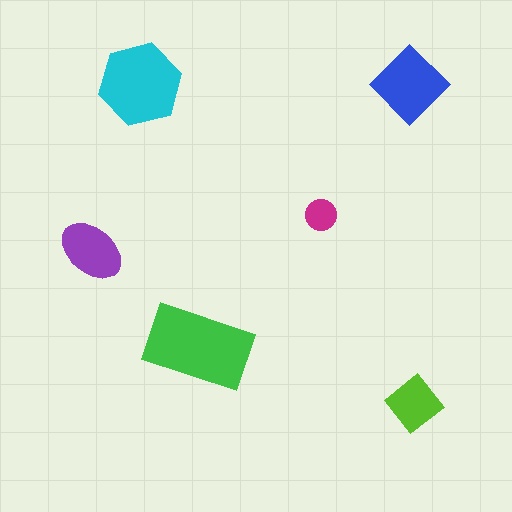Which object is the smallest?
The magenta circle.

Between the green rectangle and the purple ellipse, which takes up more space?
The green rectangle.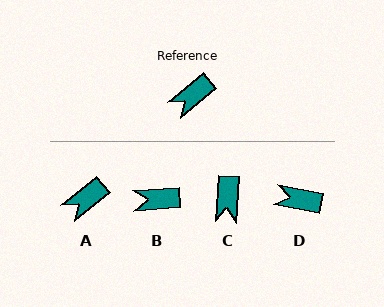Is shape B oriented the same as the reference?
No, it is off by about 36 degrees.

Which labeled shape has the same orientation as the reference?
A.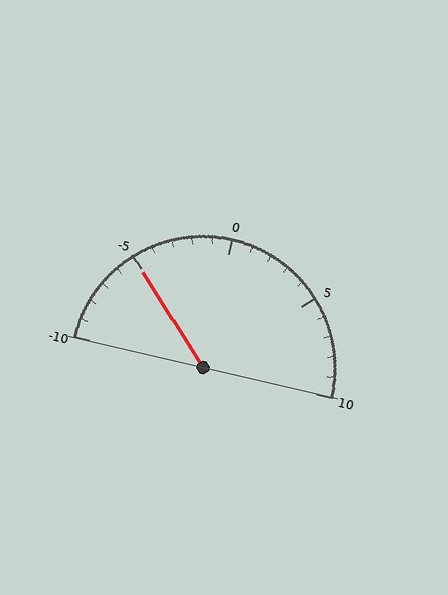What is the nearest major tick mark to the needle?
The nearest major tick mark is -5.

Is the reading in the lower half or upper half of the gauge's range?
The reading is in the lower half of the range (-10 to 10).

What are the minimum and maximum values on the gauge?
The gauge ranges from -10 to 10.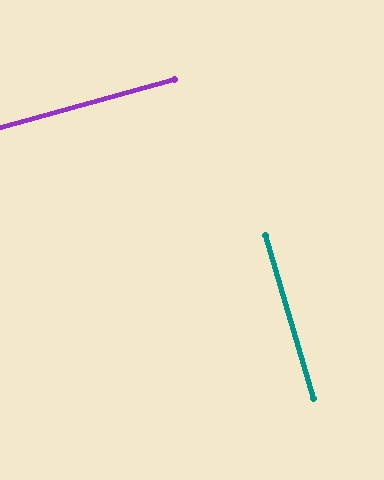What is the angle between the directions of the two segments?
Approximately 89 degrees.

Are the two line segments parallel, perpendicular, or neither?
Perpendicular — they meet at approximately 89°.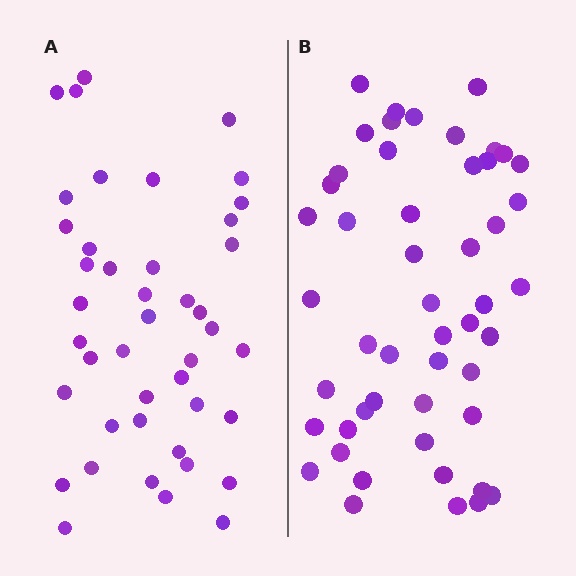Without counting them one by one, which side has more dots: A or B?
Region B (the right region) has more dots.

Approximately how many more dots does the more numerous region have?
Region B has roughly 8 or so more dots than region A.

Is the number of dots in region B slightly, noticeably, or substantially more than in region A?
Region B has only slightly more — the two regions are fairly close. The ratio is roughly 1.2 to 1.